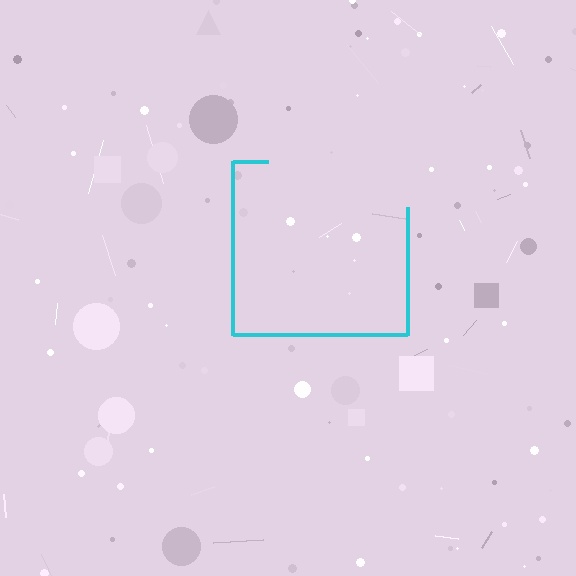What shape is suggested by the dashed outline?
The dashed outline suggests a square.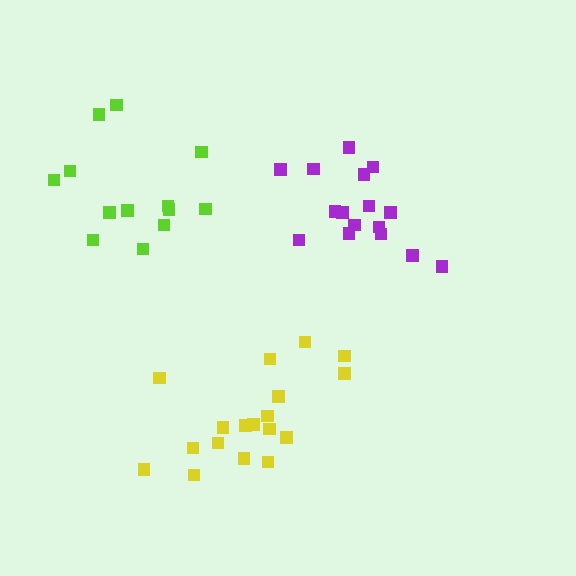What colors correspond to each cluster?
The clusters are colored: yellow, lime, purple.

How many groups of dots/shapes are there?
There are 3 groups.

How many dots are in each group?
Group 1: 18 dots, Group 2: 13 dots, Group 3: 16 dots (47 total).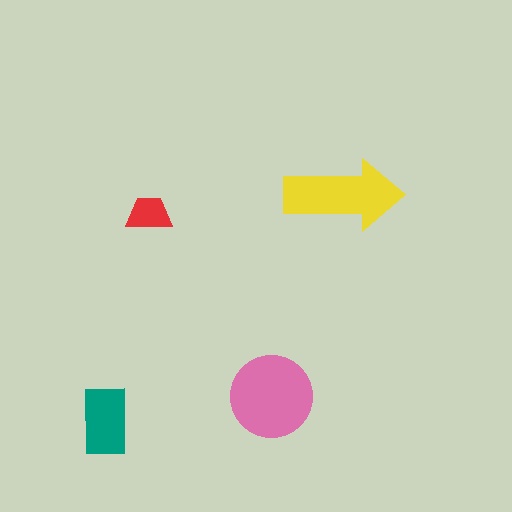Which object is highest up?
The yellow arrow is topmost.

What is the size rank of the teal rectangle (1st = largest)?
3rd.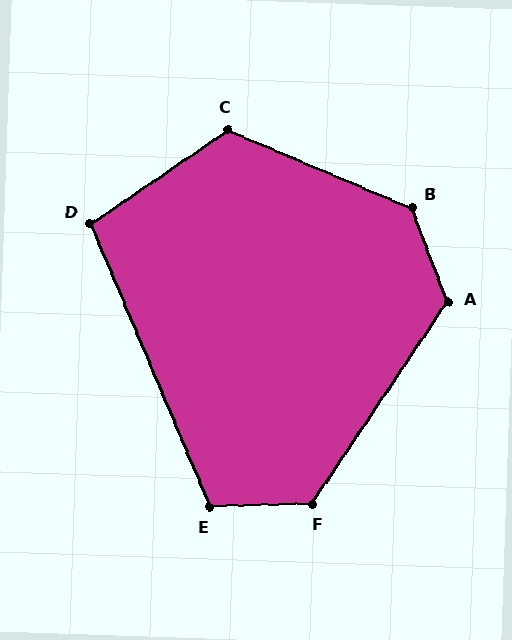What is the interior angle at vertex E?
Approximately 112 degrees (obtuse).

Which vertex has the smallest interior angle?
D, at approximately 101 degrees.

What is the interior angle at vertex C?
Approximately 123 degrees (obtuse).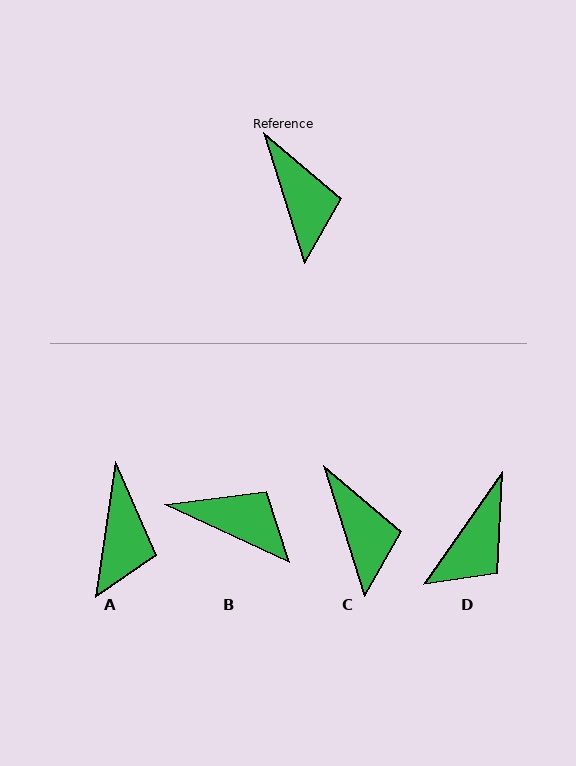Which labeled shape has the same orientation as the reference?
C.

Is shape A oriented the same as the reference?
No, it is off by about 26 degrees.